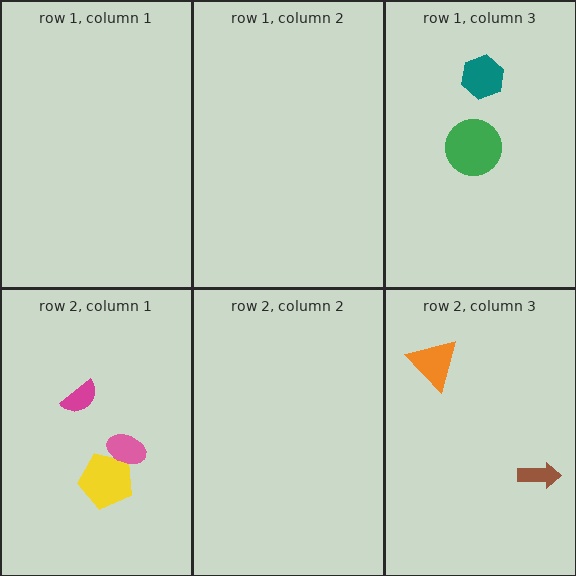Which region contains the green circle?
The row 1, column 3 region.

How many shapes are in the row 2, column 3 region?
2.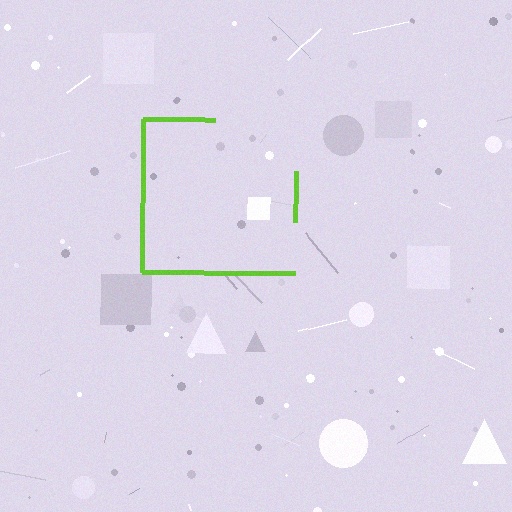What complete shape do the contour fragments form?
The contour fragments form a square.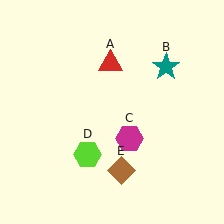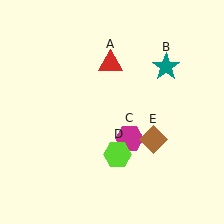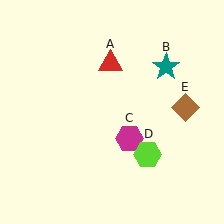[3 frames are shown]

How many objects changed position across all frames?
2 objects changed position: lime hexagon (object D), brown diamond (object E).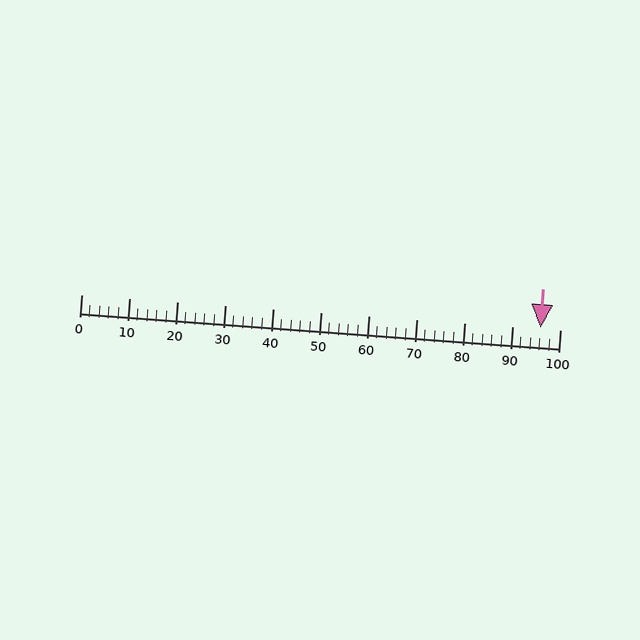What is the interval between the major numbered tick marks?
The major tick marks are spaced 10 units apart.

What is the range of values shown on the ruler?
The ruler shows values from 0 to 100.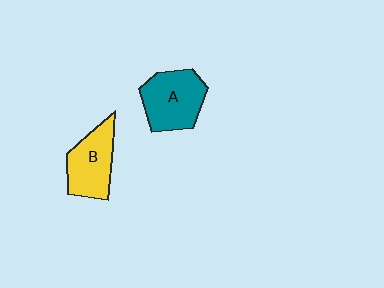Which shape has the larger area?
Shape A (teal).